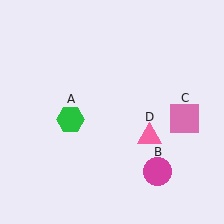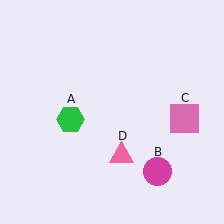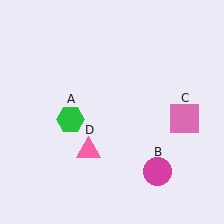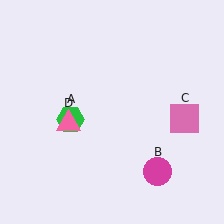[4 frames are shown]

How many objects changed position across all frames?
1 object changed position: pink triangle (object D).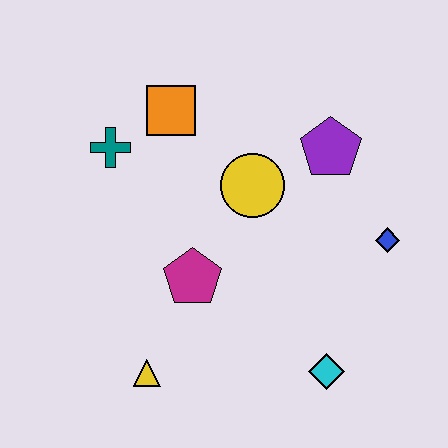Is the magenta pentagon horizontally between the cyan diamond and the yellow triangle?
Yes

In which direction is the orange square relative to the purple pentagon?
The orange square is to the left of the purple pentagon.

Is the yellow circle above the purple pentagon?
No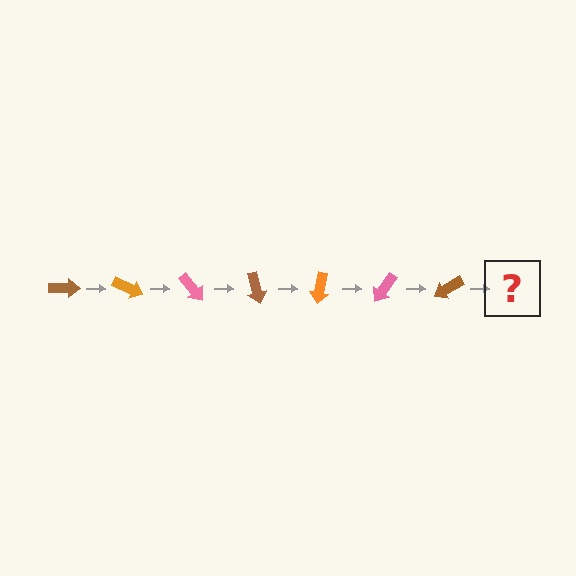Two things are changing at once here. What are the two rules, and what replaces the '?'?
The two rules are that it rotates 25 degrees each step and the color cycles through brown, orange, and pink. The '?' should be an orange arrow, rotated 175 degrees from the start.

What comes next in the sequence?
The next element should be an orange arrow, rotated 175 degrees from the start.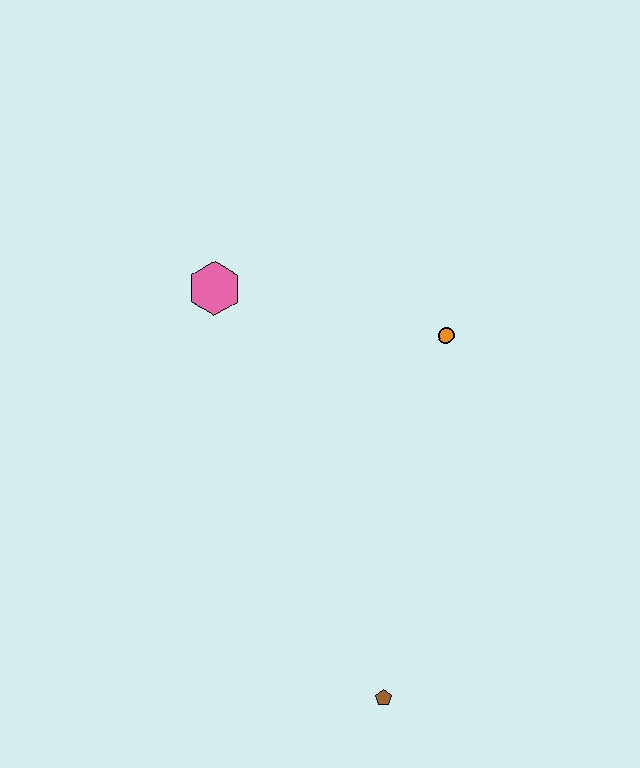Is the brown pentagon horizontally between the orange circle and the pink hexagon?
Yes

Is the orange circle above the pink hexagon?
No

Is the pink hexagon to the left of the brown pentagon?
Yes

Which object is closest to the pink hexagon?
The orange circle is closest to the pink hexagon.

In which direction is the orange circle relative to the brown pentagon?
The orange circle is above the brown pentagon.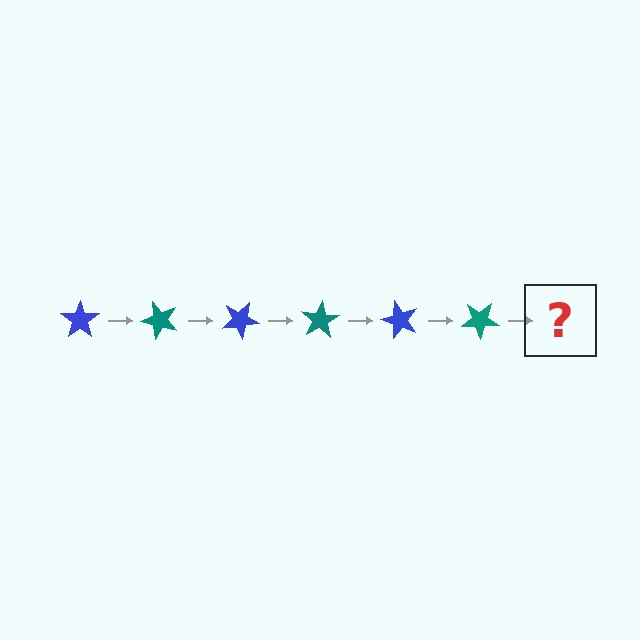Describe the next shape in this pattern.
It should be a blue star, rotated 300 degrees from the start.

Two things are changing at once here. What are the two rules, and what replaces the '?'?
The two rules are that it rotates 50 degrees each step and the color cycles through blue and teal. The '?' should be a blue star, rotated 300 degrees from the start.